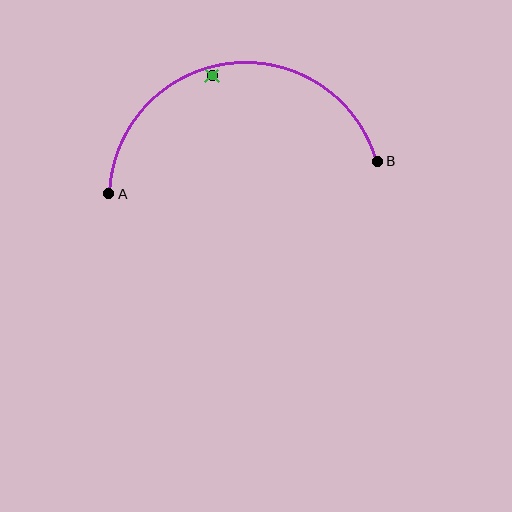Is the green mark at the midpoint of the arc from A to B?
No — the green mark does not lie on the arc at all. It sits slightly inside the curve.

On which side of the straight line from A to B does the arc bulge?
The arc bulges above the straight line connecting A and B.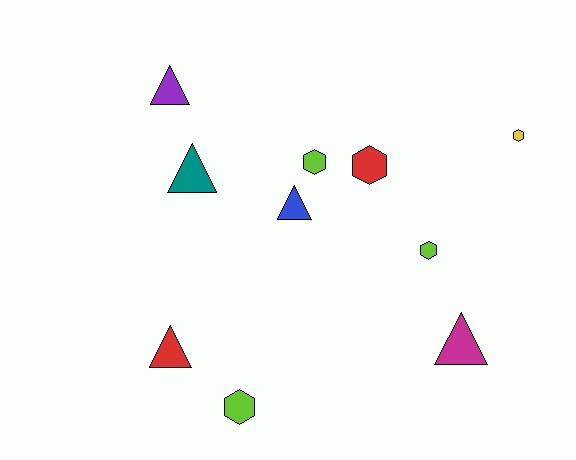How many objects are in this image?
There are 10 objects.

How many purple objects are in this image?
There is 1 purple object.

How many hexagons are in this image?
There are 5 hexagons.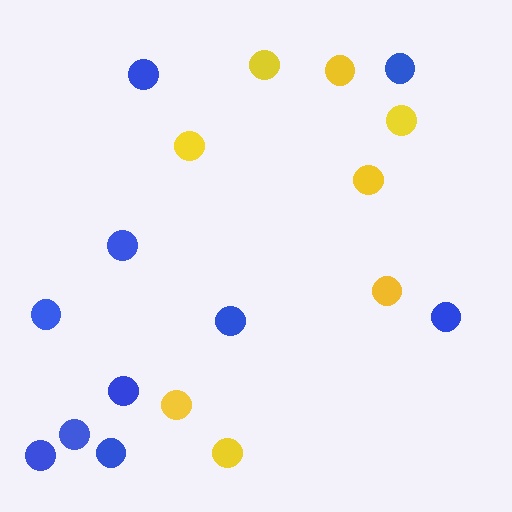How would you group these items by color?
There are 2 groups: one group of yellow circles (8) and one group of blue circles (10).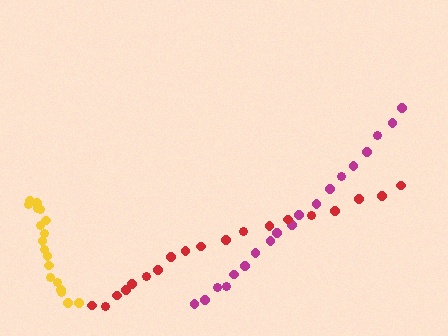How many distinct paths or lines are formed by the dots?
There are 3 distinct paths.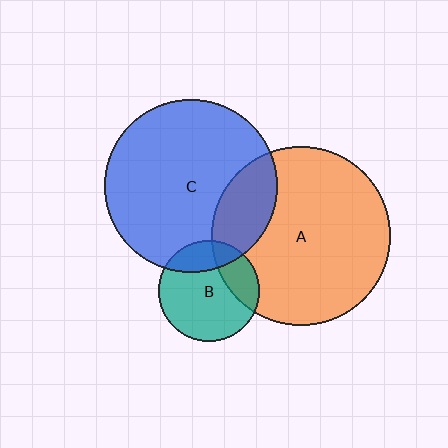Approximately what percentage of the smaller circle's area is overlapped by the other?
Approximately 20%.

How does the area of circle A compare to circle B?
Approximately 3.2 times.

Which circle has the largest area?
Circle A (orange).